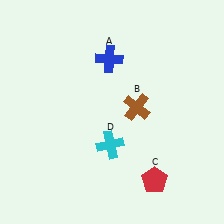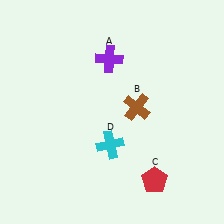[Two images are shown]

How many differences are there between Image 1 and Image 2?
There is 1 difference between the two images.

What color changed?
The cross (A) changed from blue in Image 1 to purple in Image 2.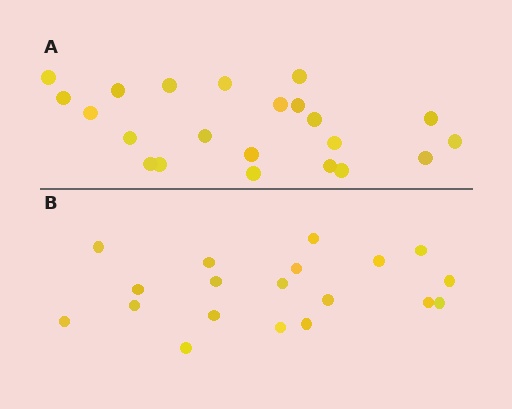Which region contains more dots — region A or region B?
Region A (the top region) has more dots.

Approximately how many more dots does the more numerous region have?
Region A has just a few more — roughly 2 or 3 more dots than region B.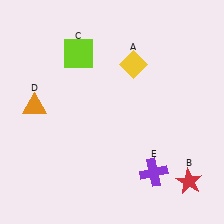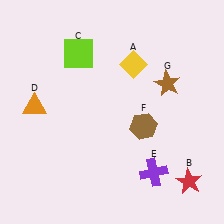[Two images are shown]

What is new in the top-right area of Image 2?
A brown star (G) was added in the top-right area of Image 2.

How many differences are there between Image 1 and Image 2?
There are 2 differences between the two images.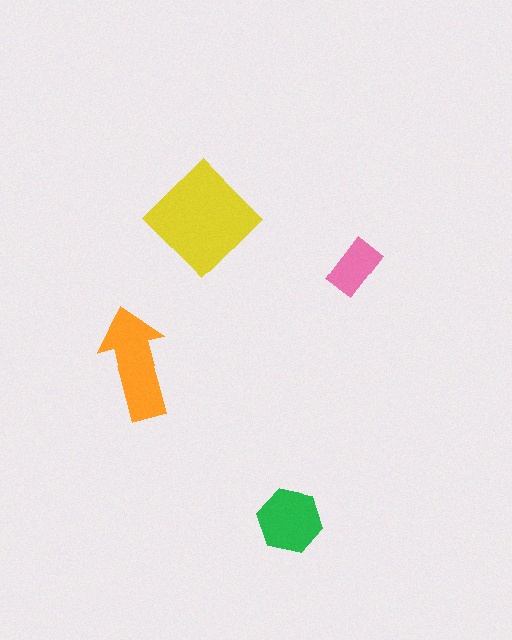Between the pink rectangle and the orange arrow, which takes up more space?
The orange arrow.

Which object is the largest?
The yellow diamond.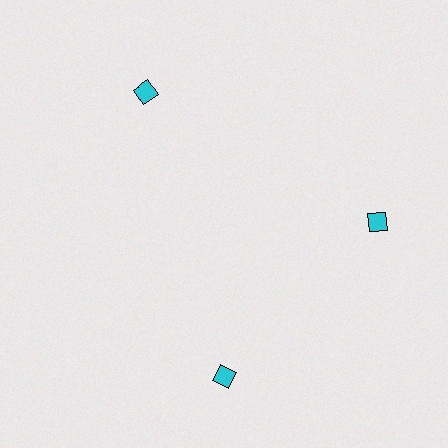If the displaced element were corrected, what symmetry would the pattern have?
It would have 3-fold rotational symmetry — the pattern would map onto itself every 120 degrees.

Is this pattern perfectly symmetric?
No. The 3 cyan diamonds are arranged in a ring, but one element near the 7 o'clock position is rotated out of alignment along the ring, breaking the 3-fold rotational symmetry.